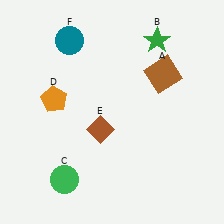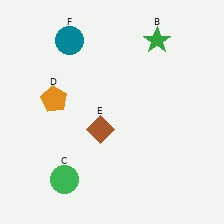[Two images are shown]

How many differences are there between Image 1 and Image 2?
There is 1 difference between the two images.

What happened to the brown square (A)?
The brown square (A) was removed in Image 2. It was in the top-right area of Image 1.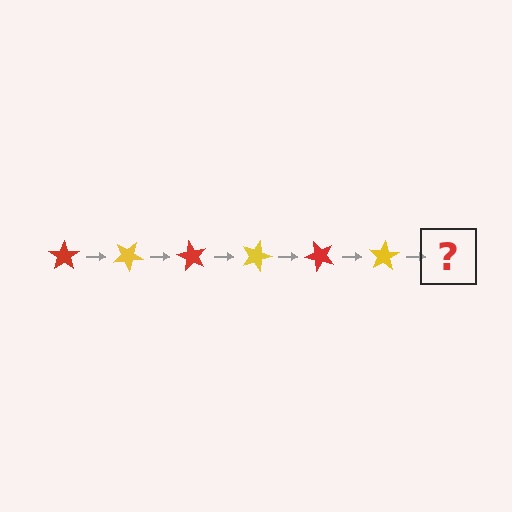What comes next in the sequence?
The next element should be a red star, rotated 180 degrees from the start.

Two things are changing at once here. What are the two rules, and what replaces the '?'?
The two rules are that it rotates 30 degrees each step and the color cycles through red and yellow. The '?' should be a red star, rotated 180 degrees from the start.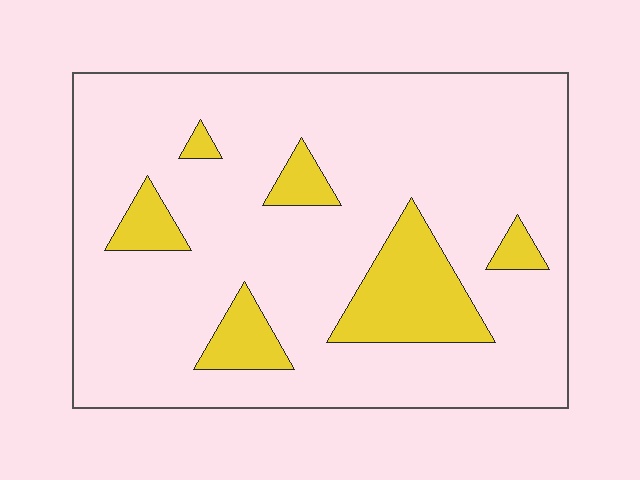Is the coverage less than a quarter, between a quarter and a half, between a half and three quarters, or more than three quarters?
Less than a quarter.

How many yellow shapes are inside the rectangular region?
6.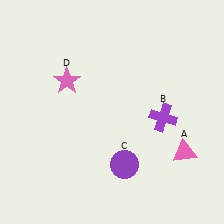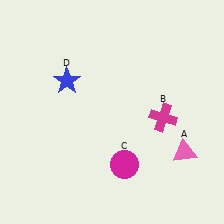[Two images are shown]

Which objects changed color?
B changed from purple to magenta. C changed from purple to magenta. D changed from pink to blue.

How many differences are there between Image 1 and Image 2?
There are 3 differences between the two images.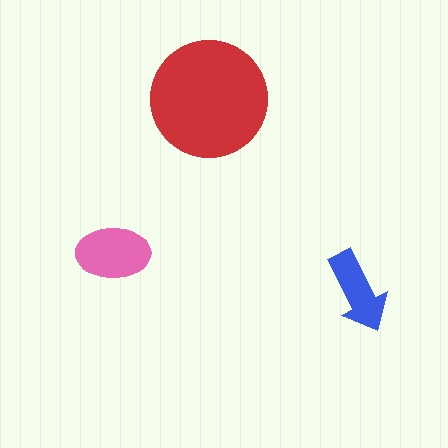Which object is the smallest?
The blue arrow.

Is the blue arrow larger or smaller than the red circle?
Smaller.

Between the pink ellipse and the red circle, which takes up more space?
The red circle.